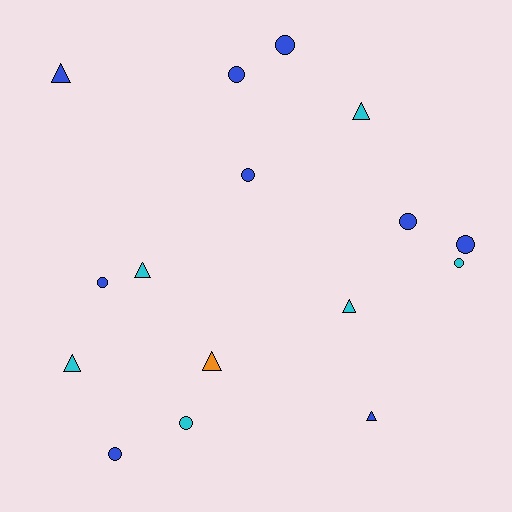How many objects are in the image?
There are 16 objects.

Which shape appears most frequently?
Circle, with 9 objects.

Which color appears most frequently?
Blue, with 9 objects.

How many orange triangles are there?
There is 1 orange triangle.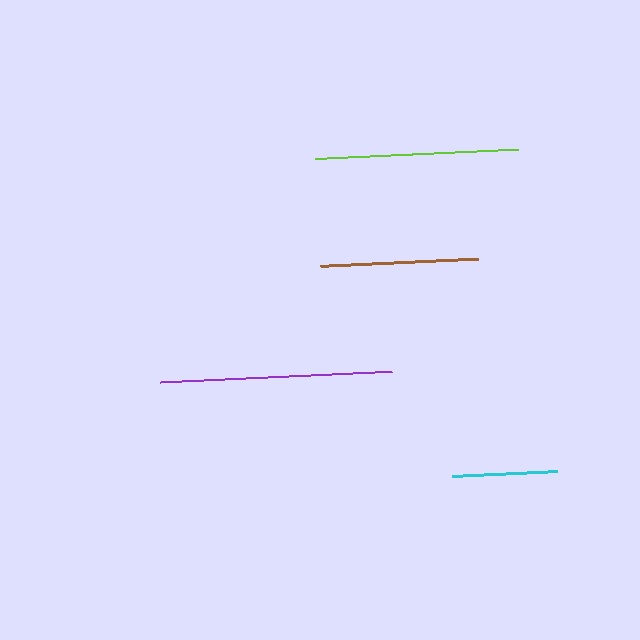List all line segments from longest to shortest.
From longest to shortest: purple, lime, brown, cyan.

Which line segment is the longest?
The purple line is the longest at approximately 231 pixels.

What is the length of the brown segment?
The brown segment is approximately 158 pixels long.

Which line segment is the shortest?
The cyan line is the shortest at approximately 105 pixels.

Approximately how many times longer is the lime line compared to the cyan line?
The lime line is approximately 1.9 times the length of the cyan line.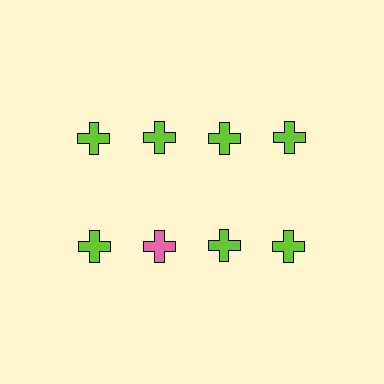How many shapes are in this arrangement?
There are 8 shapes arranged in a grid pattern.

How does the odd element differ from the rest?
It has a different color: pink instead of lime.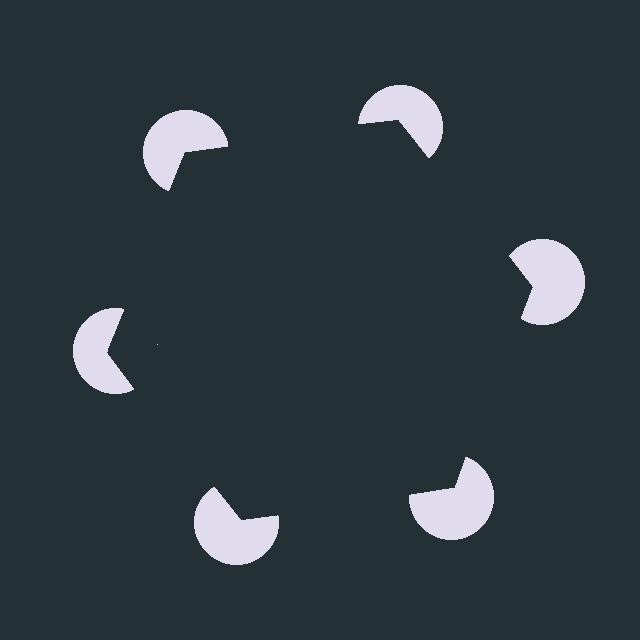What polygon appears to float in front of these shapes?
An illusory hexagon — its edges are inferred from the aligned wedge cuts in the pac-man discs, not physically drawn.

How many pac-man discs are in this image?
There are 6 — one at each vertex of the illusory hexagon.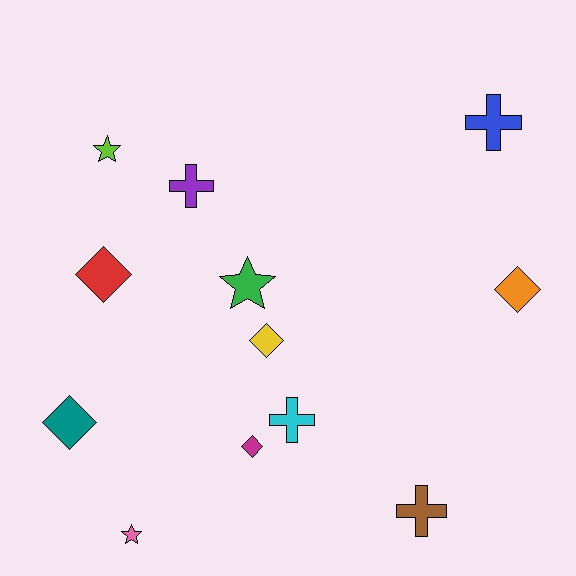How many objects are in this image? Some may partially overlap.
There are 12 objects.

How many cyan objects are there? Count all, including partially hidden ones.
There is 1 cyan object.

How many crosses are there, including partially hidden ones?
There are 4 crosses.